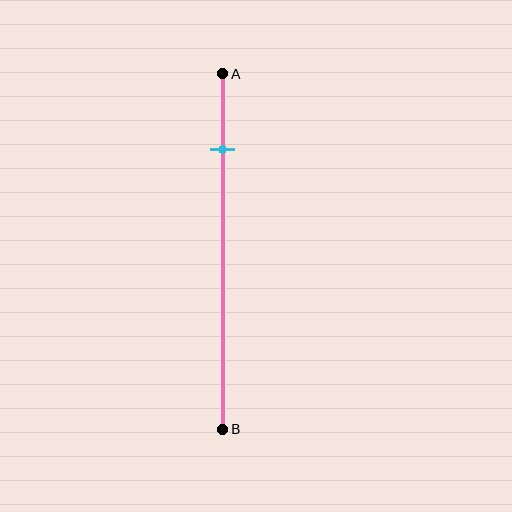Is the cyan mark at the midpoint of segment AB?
No, the mark is at about 20% from A, not at the 50% midpoint.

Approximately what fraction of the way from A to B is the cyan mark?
The cyan mark is approximately 20% of the way from A to B.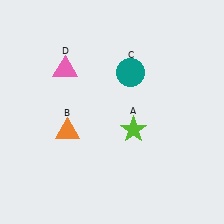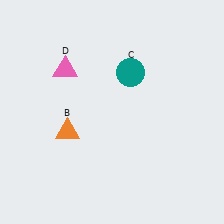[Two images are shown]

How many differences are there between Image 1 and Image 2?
There is 1 difference between the two images.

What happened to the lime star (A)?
The lime star (A) was removed in Image 2. It was in the bottom-right area of Image 1.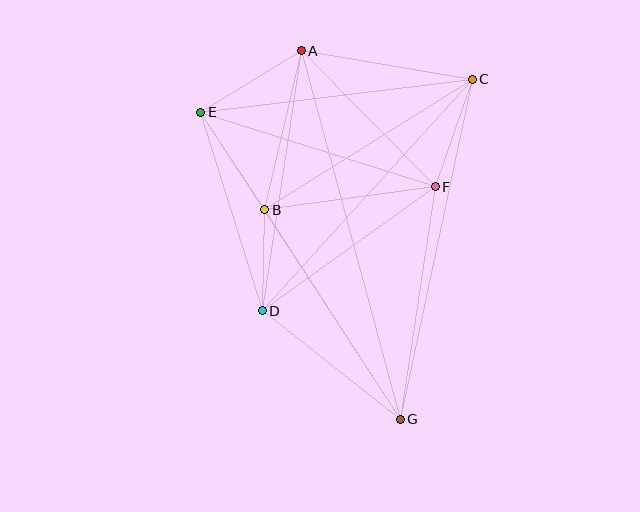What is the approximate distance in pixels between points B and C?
The distance between B and C is approximately 245 pixels.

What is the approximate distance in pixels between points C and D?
The distance between C and D is approximately 312 pixels.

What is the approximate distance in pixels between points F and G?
The distance between F and G is approximately 235 pixels.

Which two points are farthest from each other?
Points A and G are farthest from each other.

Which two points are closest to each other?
Points B and D are closest to each other.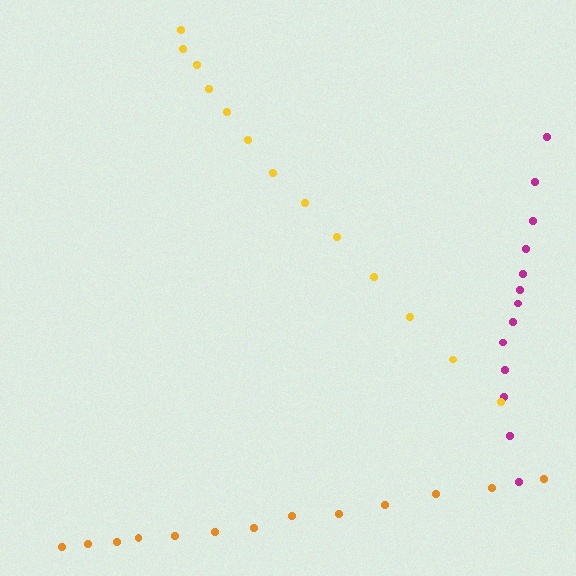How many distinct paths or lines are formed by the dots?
There are 3 distinct paths.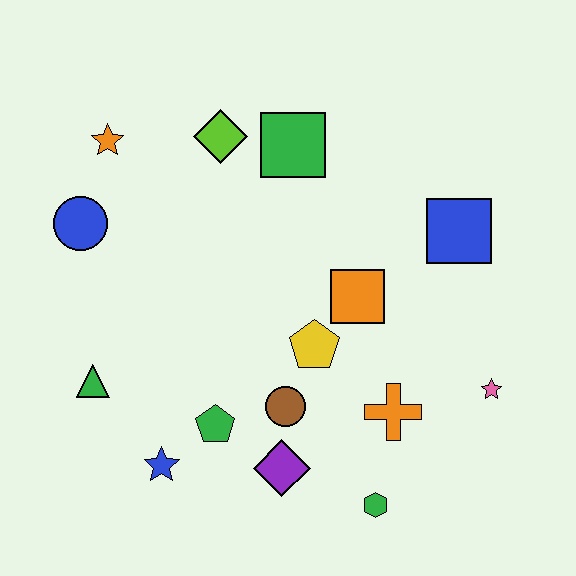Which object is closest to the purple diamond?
The brown circle is closest to the purple diamond.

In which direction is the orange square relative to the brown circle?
The orange square is above the brown circle.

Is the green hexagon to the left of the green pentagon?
No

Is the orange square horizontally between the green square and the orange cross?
Yes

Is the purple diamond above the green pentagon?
No